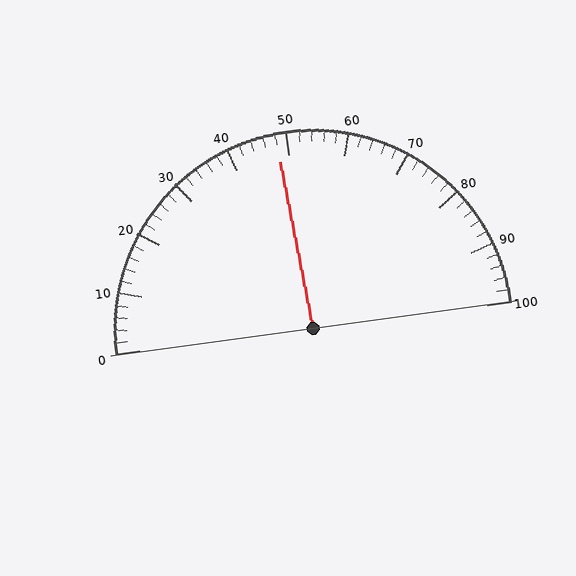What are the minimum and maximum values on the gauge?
The gauge ranges from 0 to 100.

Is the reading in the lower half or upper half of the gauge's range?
The reading is in the lower half of the range (0 to 100).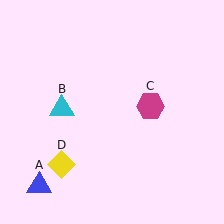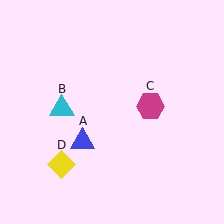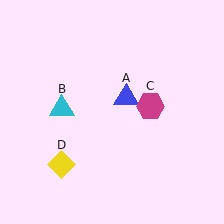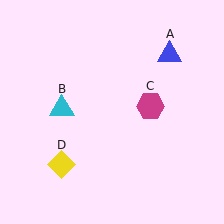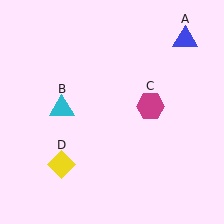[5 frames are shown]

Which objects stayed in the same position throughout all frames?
Cyan triangle (object B) and magenta hexagon (object C) and yellow diamond (object D) remained stationary.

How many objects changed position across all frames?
1 object changed position: blue triangle (object A).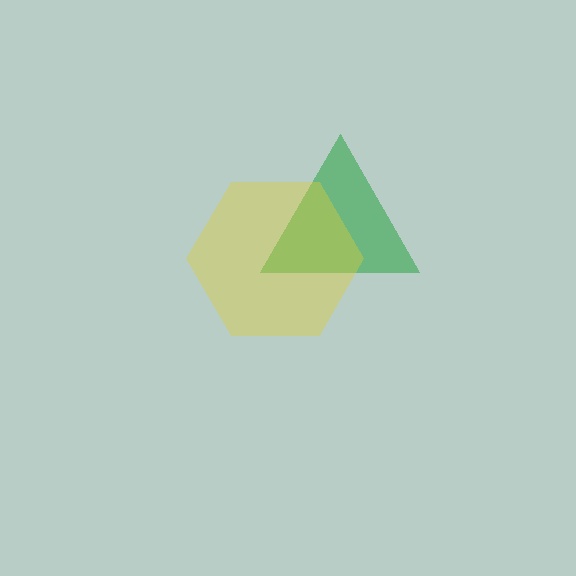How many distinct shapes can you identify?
There are 2 distinct shapes: a green triangle, a yellow hexagon.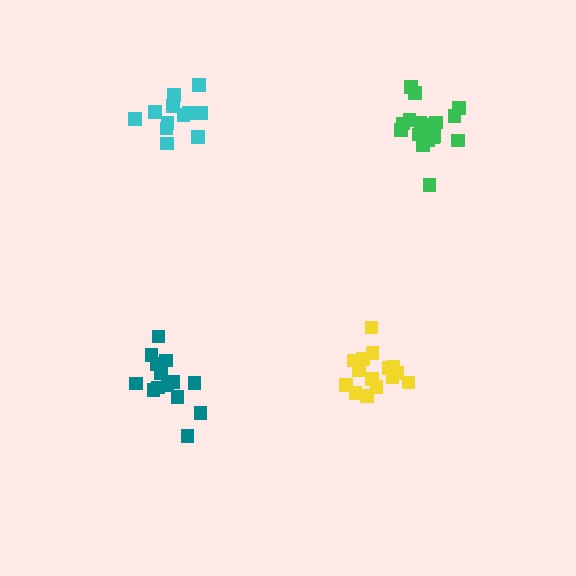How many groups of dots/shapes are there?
There are 4 groups.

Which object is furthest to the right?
The green cluster is rightmost.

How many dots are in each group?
Group 1: 12 dots, Group 2: 15 dots, Group 3: 14 dots, Group 4: 17 dots (58 total).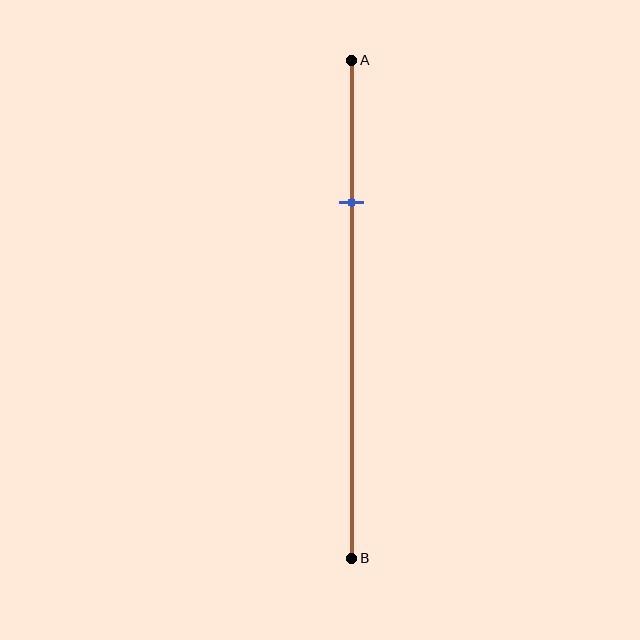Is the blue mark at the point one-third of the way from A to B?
No, the mark is at about 30% from A, not at the 33% one-third point.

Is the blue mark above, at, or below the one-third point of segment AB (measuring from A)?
The blue mark is above the one-third point of segment AB.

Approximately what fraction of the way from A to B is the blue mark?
The blue mark is approximately 30% of the way from A to B.